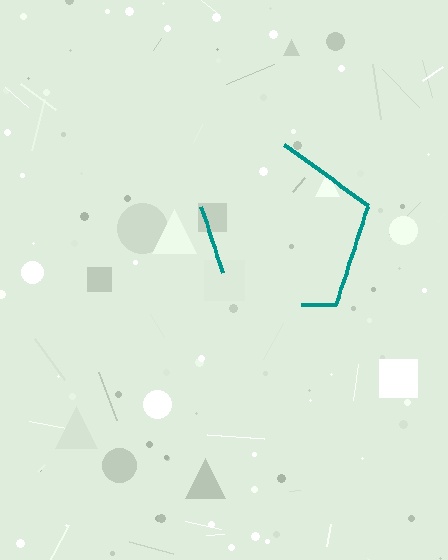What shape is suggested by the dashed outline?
The dashed outline suggests a pentagon.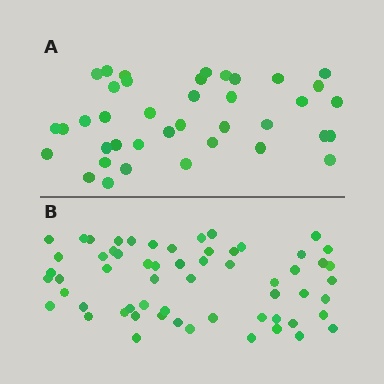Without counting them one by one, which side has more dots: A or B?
Region B (the bottom region) has more dots.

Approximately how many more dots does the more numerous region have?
Region B has approximately 20 more dots than region A.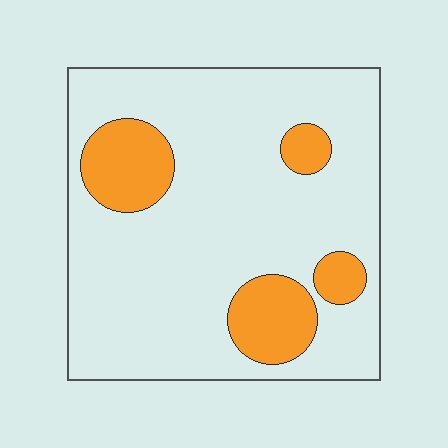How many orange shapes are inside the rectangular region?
4.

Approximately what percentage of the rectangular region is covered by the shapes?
Approximately 20%.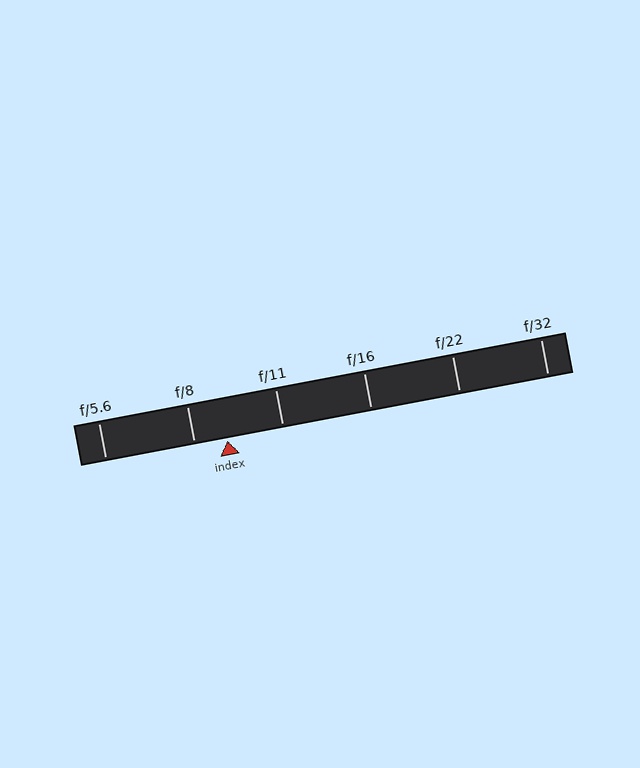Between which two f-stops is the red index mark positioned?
The index mark is between f/8 and f/11.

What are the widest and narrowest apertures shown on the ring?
The widest aperture shown is f/5.6 and the narrowest is f/32.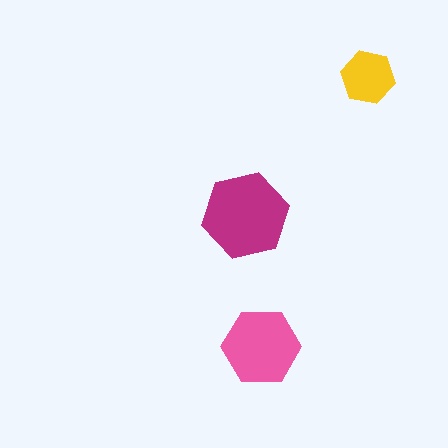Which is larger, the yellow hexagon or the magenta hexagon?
The magenta one.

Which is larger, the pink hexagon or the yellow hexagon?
The pink one.